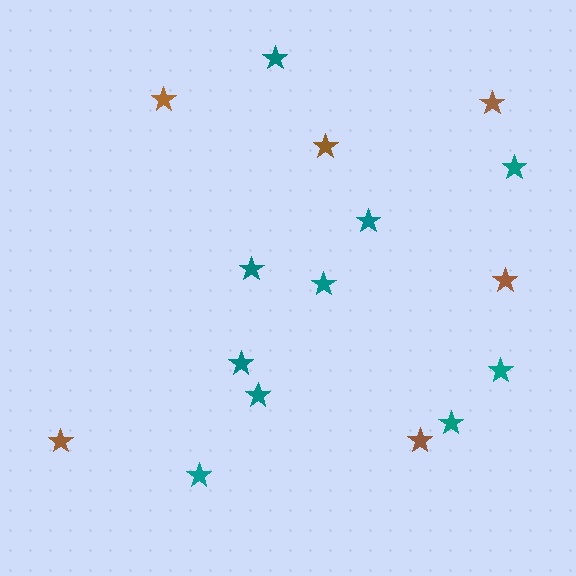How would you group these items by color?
There are 2 groups: one group of teal stars (10) and one group of brown stars (6).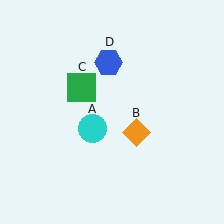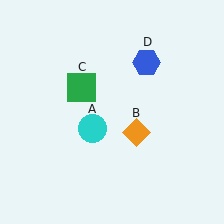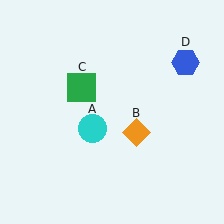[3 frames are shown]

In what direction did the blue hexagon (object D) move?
The blue hexagon (object D) moved right.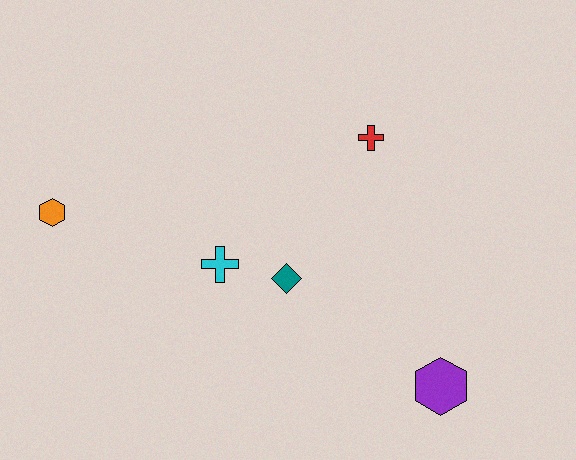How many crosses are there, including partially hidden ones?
There are 2 crosses.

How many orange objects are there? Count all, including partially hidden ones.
There is 1 orange object.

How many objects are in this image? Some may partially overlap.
There are 5 objects.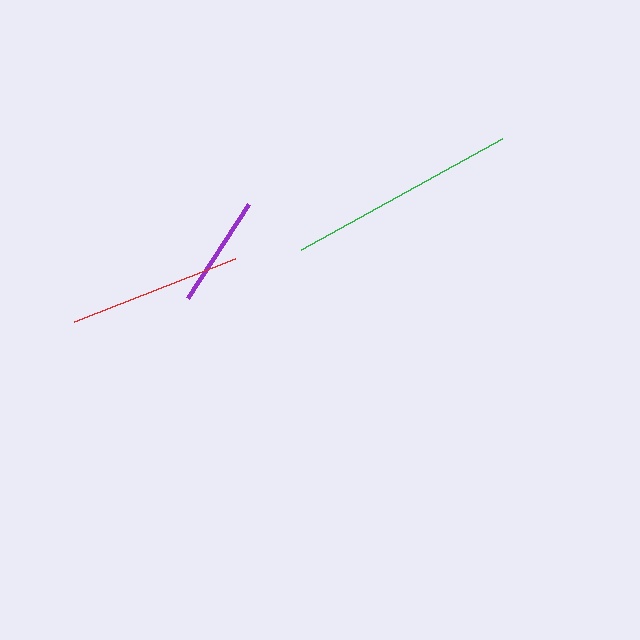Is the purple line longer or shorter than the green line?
The green line is longer than the purple line.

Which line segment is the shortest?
The purple line is the shortest at approximately 112 pixels.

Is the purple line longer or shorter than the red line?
The red line is longer than the purple line.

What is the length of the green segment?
The green segment is approximately 230 pixels long.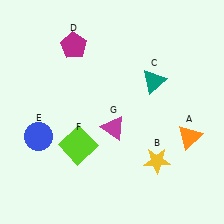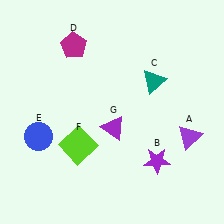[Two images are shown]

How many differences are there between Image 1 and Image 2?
There are 3 differences between the two images.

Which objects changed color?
A changed from orange to purple. B changed from yellow to purple. G changed from magenta to purple.